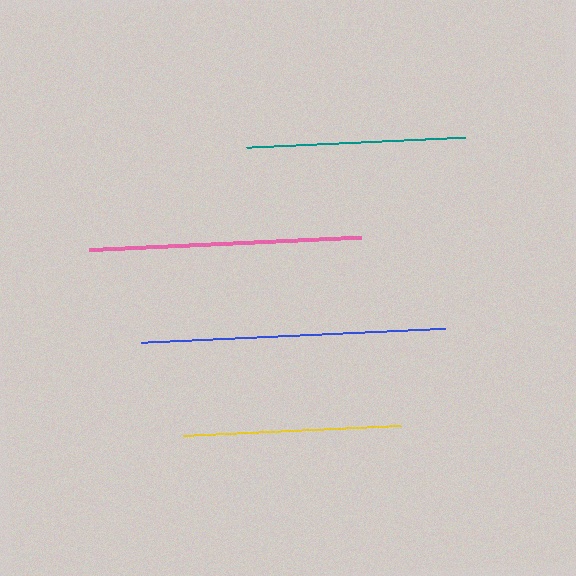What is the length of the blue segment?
The blue segment is approximately 304 pixels long.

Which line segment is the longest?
The blue line is the longest at approximately 304 pixels.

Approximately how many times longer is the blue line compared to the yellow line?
The blue line is approximately 1.4 times the length of the yellow line.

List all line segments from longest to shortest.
From longest to shortest: blue, pink, teal, yellow.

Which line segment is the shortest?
The yellow line is the shortest at approximately 218 pixels.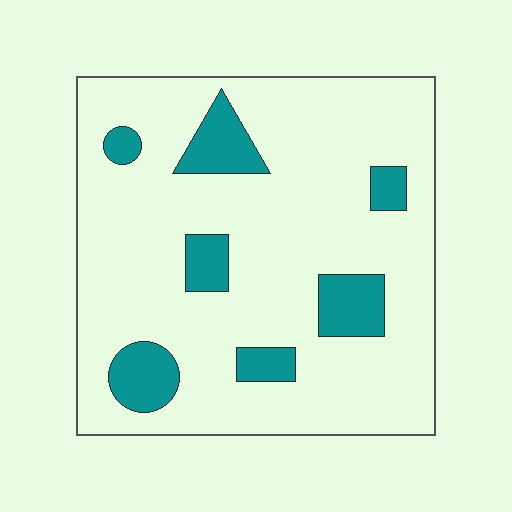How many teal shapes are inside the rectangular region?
7.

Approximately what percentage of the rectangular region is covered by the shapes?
Approximately 15%.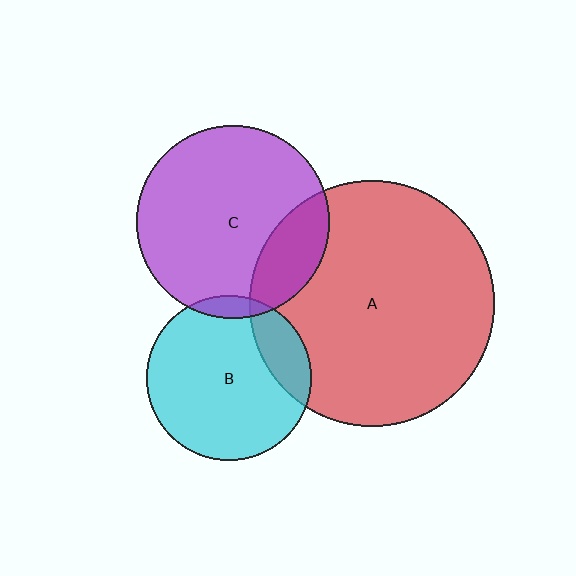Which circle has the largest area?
Circle A (red).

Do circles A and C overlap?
Yes.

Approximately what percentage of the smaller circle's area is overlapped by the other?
Approximately 20%.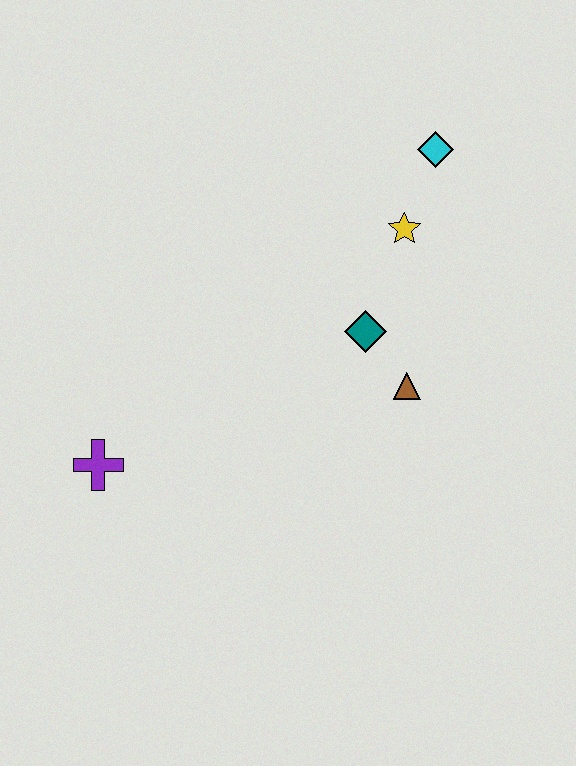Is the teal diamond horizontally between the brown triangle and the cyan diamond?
No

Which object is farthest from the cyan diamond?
The purple cross is farthest from the cyan diamond.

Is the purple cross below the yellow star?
Yes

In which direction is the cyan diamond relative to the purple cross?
The cyan diamond is to the right of the purple cross.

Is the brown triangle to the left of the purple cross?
No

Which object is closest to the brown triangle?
The teal diamond is closest to the brown triangle.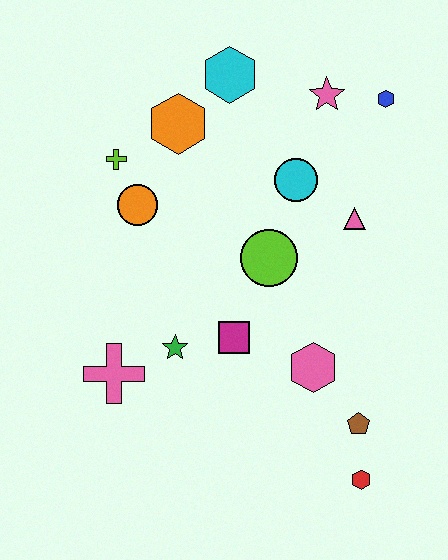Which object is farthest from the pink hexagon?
The cyan hexagon is farthest from the pink hexagon.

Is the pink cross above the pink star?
No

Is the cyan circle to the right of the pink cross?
Yes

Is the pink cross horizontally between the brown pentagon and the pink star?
No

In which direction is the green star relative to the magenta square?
The green star is to the left of the magenta square.